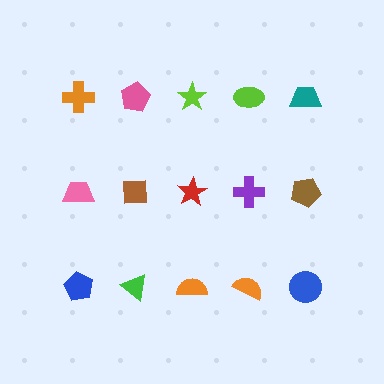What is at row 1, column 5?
A teal trapezoid.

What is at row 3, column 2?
A green triangle.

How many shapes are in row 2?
5 shapes.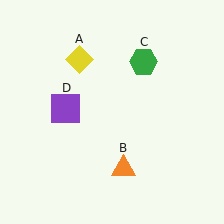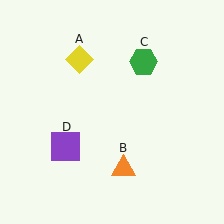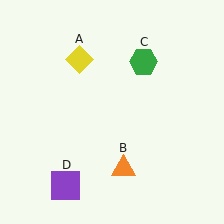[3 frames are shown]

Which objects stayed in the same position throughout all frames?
Yellow diamond (object A) and orange triangle (object B) and green hexagon (object C) remained stationary.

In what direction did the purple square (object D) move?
The purple square (object D) moved down.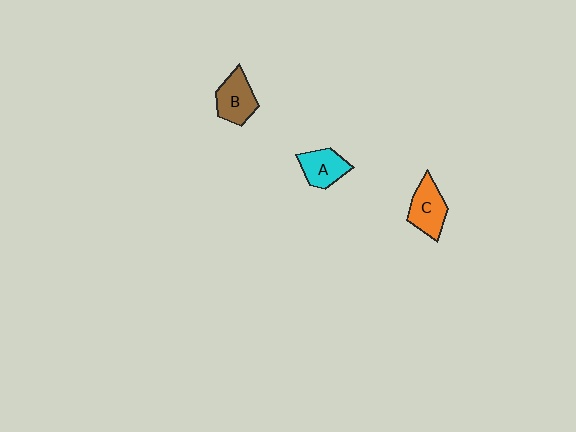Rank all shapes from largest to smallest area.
From largest to smallest: C (orange), B (brown), A (cyan).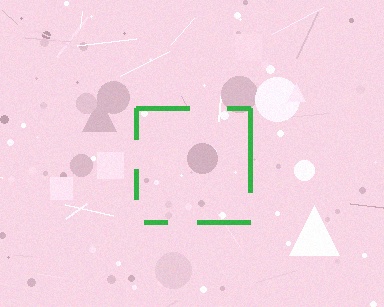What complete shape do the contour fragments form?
The contour fragments form a square.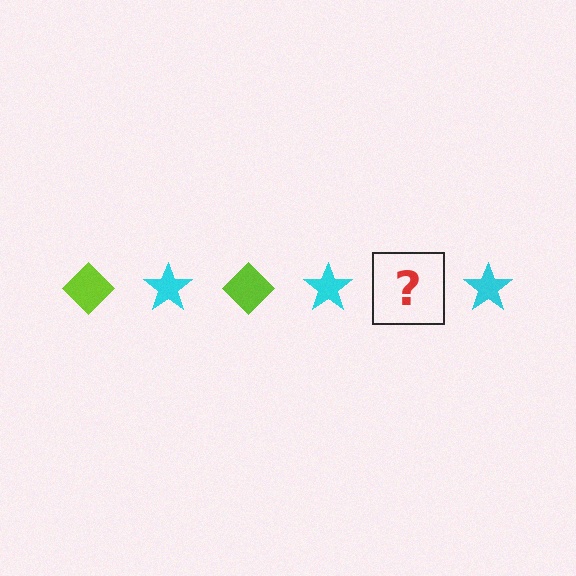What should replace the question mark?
The question mark should be replaced with a lime diamond.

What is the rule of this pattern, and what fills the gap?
The rule is that the pattern alternates between lime diamond and cyan star. The gap should be filled with a lime diamond.